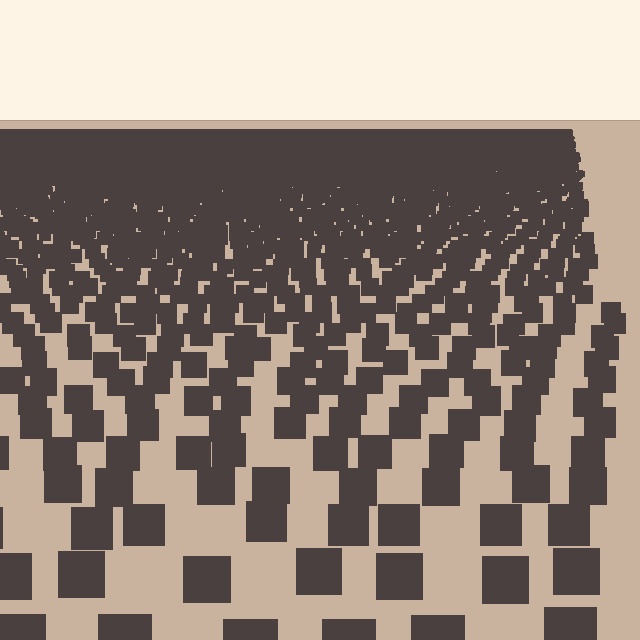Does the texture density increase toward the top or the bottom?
Density increases toward the top.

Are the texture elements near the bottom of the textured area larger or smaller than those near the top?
Larger. Near the bottom, elements are closer to the viewer and appear at a bigger on-screen size.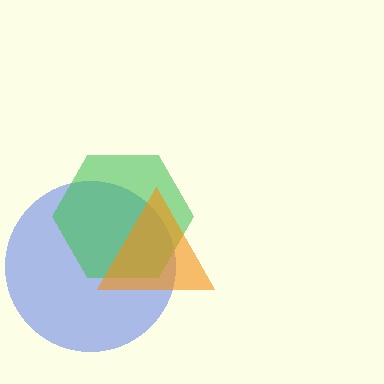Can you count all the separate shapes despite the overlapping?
Yes, there are 3 separate shapes.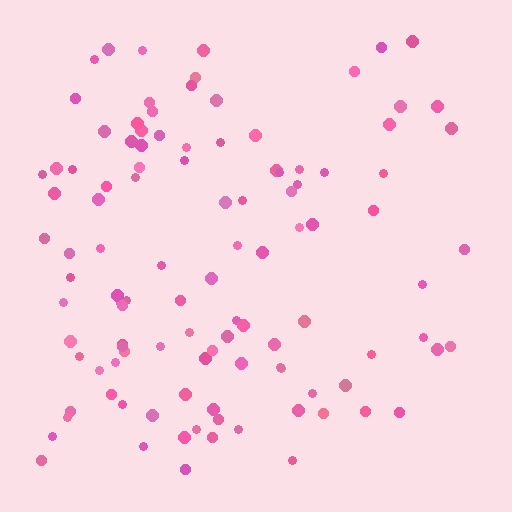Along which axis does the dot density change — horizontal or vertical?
Horizontal.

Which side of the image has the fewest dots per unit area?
The right.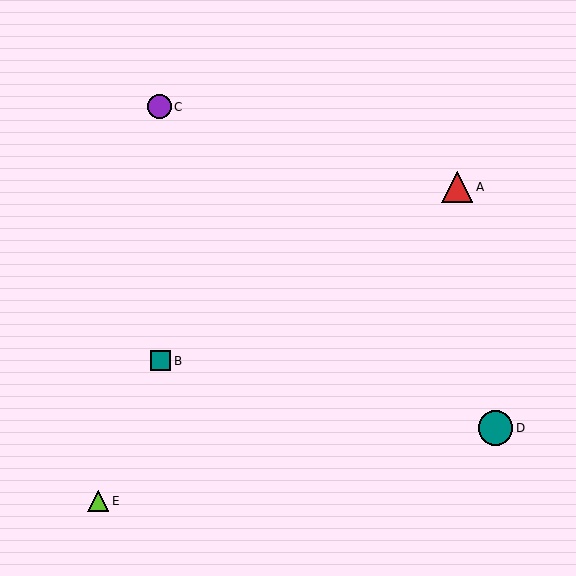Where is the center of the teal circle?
The center of the teal circle is at (496, 428).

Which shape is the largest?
The teal circle (labeled D) is the largest.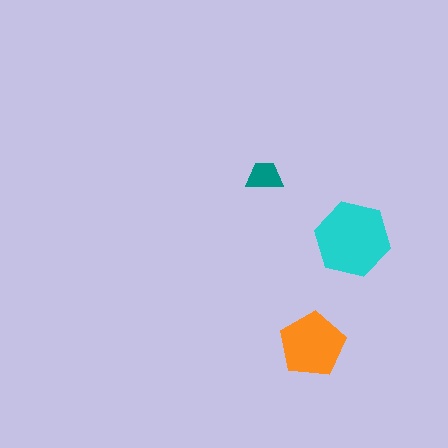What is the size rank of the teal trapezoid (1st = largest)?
3rd.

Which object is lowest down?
The orange pentagon is bottommost.